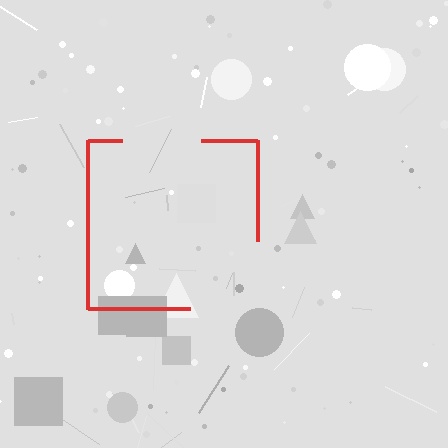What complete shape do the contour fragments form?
The contour fragments form a square.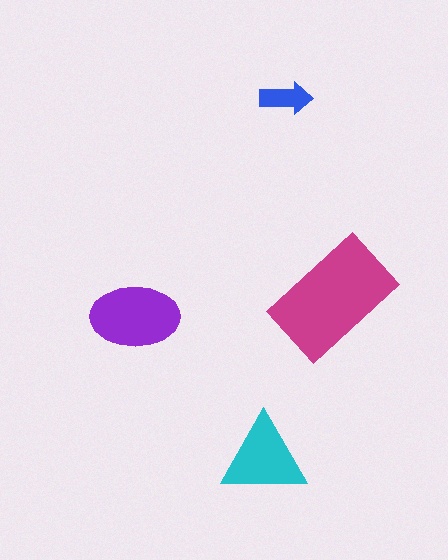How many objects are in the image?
There are 4 objects in the image.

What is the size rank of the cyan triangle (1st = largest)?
3rd.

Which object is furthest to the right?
The magenta rectangle is rightmost.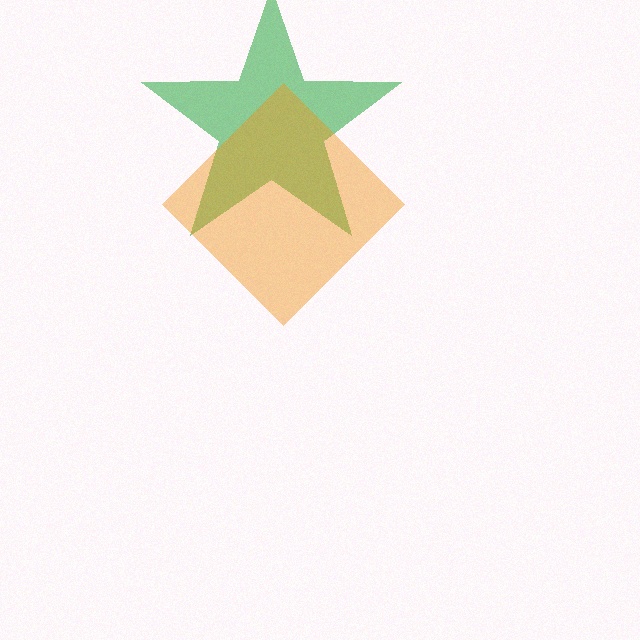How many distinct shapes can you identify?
There are 2 distinct shapes: a green star, an orange diamond.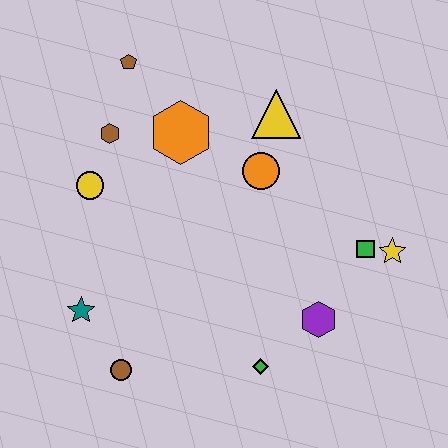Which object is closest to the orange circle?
The yellow triangle is closest to the orange circle.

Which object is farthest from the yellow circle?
The yellow star is farthest from the yellow circle.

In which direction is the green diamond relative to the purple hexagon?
The green diamond is to the left of the purple hexagon.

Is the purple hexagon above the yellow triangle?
No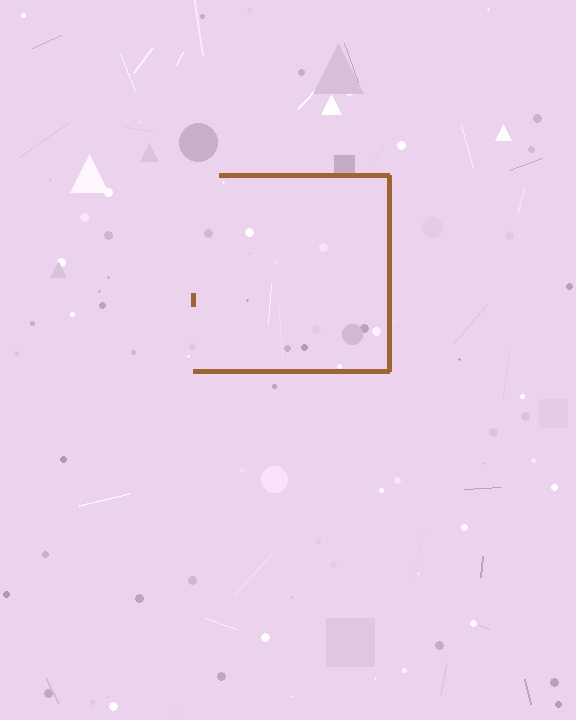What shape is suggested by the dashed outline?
The dashed outline suggests a square.